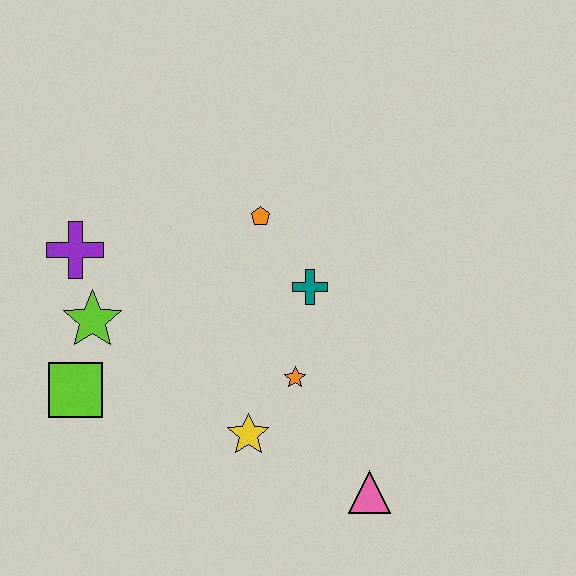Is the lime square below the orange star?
Yes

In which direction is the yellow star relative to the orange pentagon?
The yellow star is below the orange pentagon.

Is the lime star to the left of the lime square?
No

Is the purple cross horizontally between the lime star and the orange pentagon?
No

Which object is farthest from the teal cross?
The lime square is farthest from the teal cross.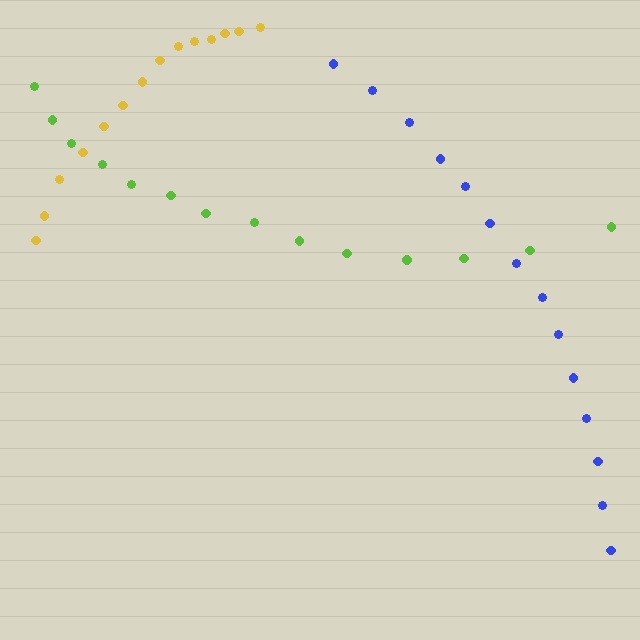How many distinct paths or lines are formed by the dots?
There are 3 distinct paths.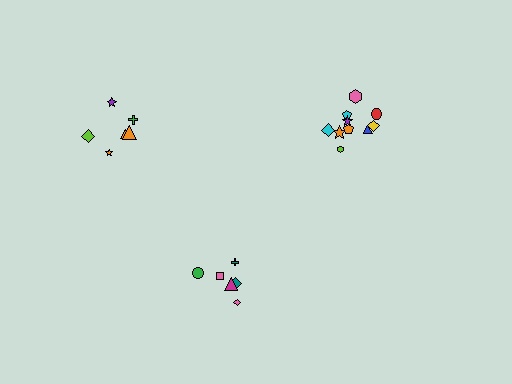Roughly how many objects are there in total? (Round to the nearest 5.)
Roughly 20 objects in total.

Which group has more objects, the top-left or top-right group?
The top-right group.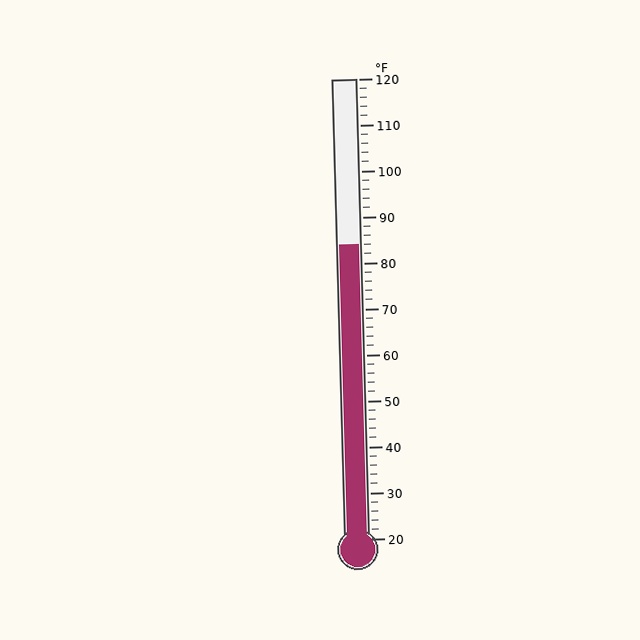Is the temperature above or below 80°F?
The temperature is above 80°F.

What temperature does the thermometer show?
The thermometer shows approximately 84°F.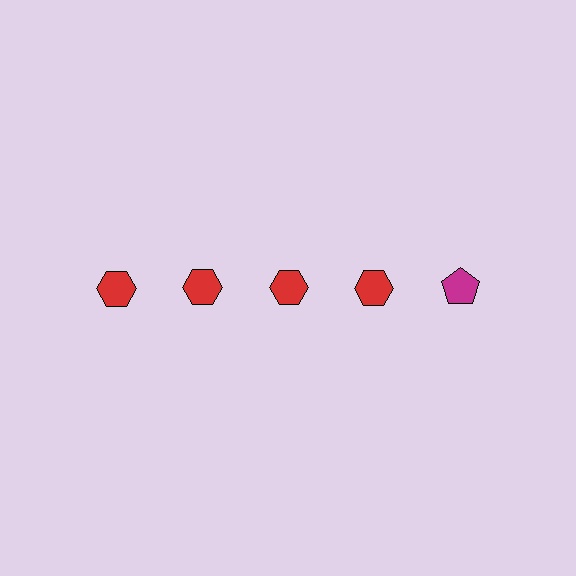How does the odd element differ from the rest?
It differs in both color (magenta instead of red) and shape (pentagon instead of hexagon).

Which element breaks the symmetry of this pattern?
The magenta pentagon in the top row, rightmost column breaks the symmetry. All other shapes are red hexagons.